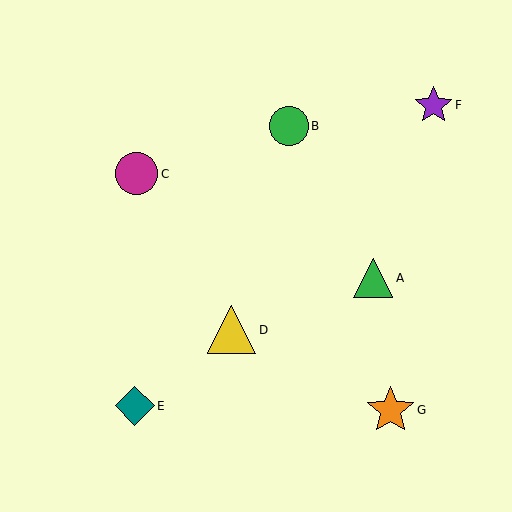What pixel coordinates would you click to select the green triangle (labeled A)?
Click at (373, 278) to select the green triangle A.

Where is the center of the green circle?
The center of the green circle is at (289, 126).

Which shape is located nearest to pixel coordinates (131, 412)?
The teal diamond (labeled E) at (135, 406) is nearest to that location.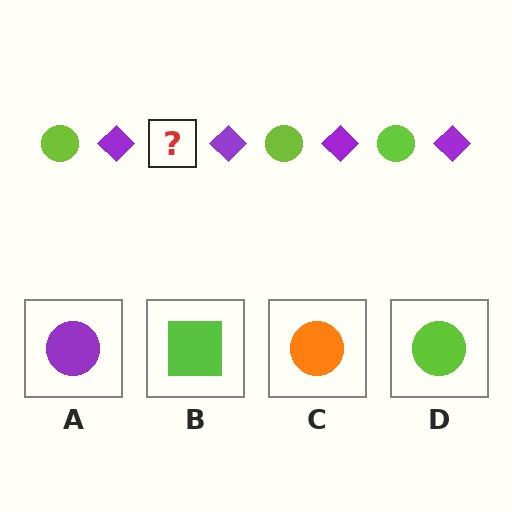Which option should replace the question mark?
Option D.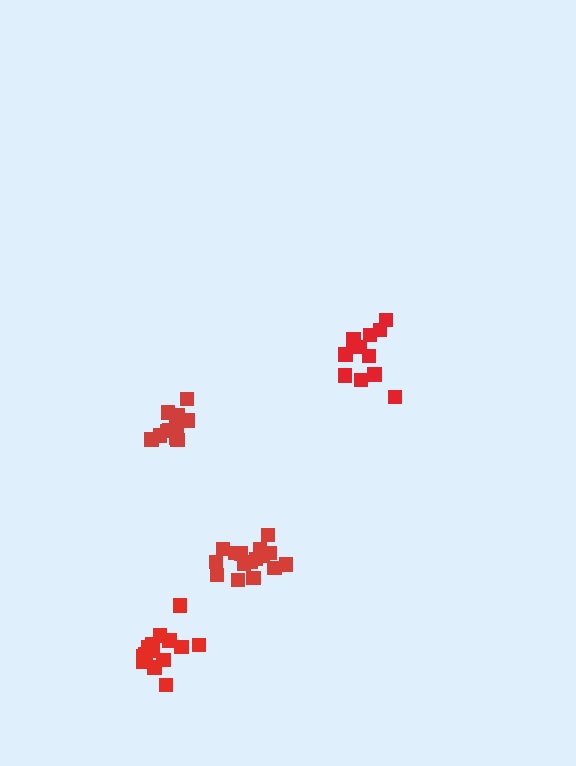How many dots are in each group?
Group 1: 11 dots, Group 2: 14 dots, Group 3: 16 dots, Group 4: 13 dots (54 total).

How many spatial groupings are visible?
There are 4 spatial groupings.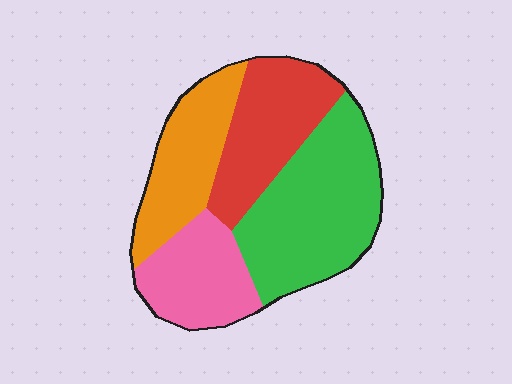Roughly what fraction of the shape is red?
Red covers 23% of the shape.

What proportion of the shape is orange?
Orange covers around 20% of the shape.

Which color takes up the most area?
Green, at roughly 35%.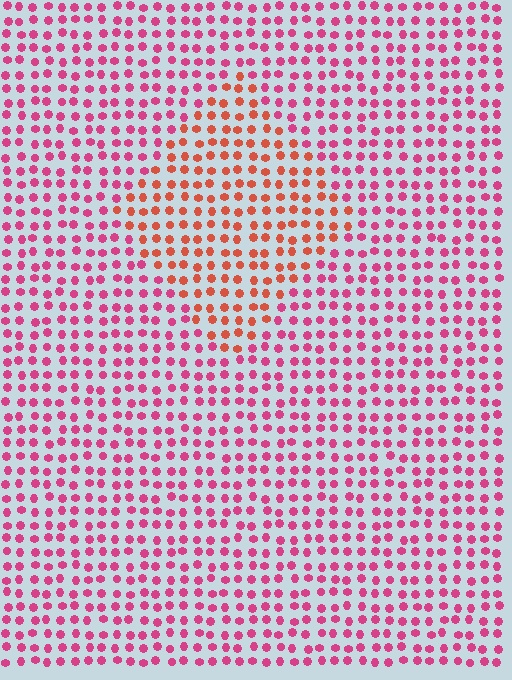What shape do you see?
I see a diamond.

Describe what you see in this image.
The image is filled with small magenta elements in a uniform arrangement. A diamond-shaped region is visible where the elements are tinted to a slightly different hue, forming a subtle color boundary.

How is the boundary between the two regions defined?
The boundary is defined purely by a slight shift in hue (about 37 degrees). Spacing, size, and orientation are identical on both sides.